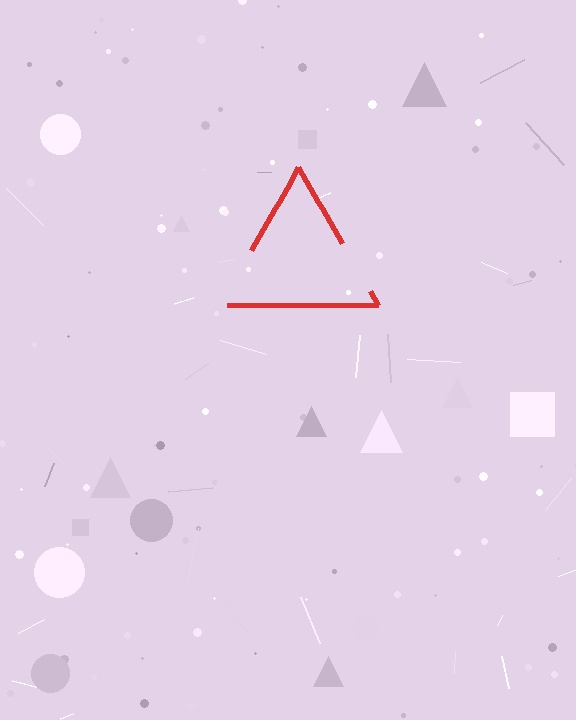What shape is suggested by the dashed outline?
The dashed outline suggests a triangle.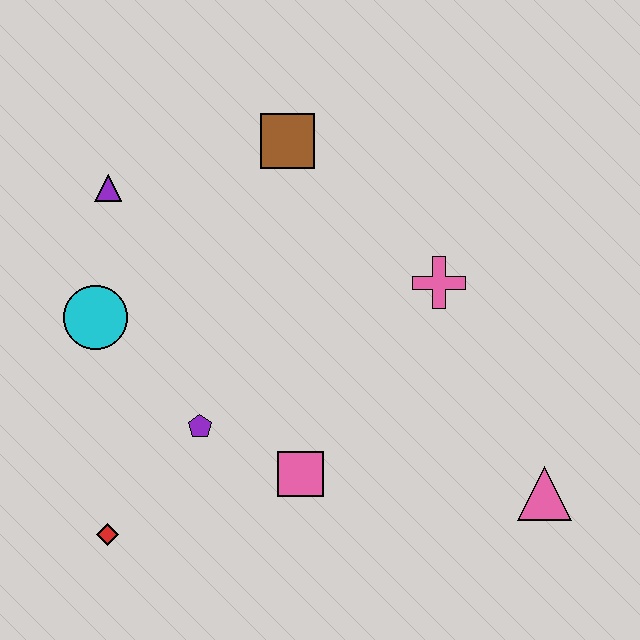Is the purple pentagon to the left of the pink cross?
Yes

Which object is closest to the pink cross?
The brown square is closest to the pink cross.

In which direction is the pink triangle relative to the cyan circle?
The pink triangle is to the right of the cyan circle.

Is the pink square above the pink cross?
No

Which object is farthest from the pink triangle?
The purple triangle is farthest from the pink triangle.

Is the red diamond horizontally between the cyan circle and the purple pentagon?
Yes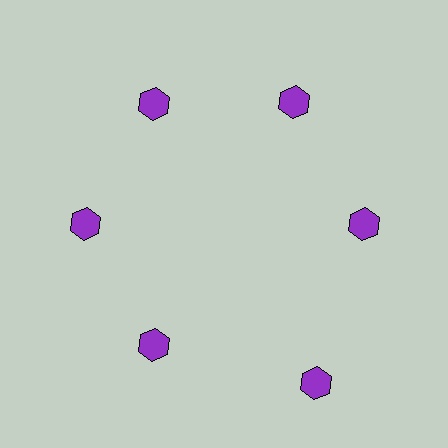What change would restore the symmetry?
The symmetry would be restored by moving it inward, back onto the ring so that all 6 hexagons sit at equal angles and equal distance from the center.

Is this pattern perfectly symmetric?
No. The 6 purple hexagons are arranged in a ring, but one element near the 5 o'clock position is pushed outward from the center, breaking the 6-fold rotational symmetry.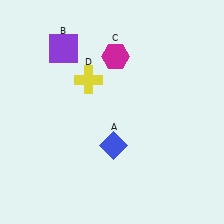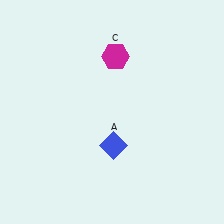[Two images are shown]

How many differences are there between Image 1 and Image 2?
There are 2 differences between the two images.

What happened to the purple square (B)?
The purple square (B) was removed in Image 2. It was in the top-left area of Image 1.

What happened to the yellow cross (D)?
The yellow cross (D) was removed in Image 2. It was in the top-left area of Image 1.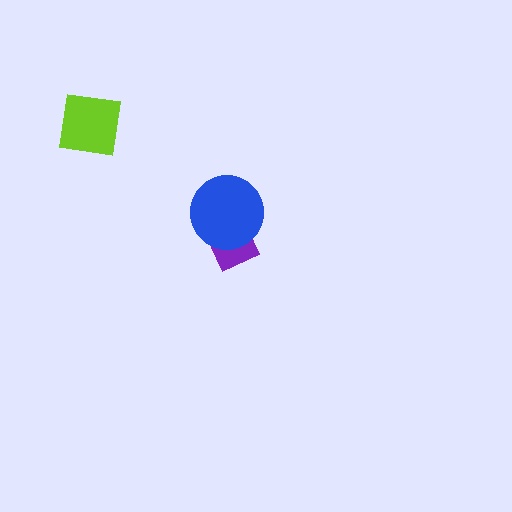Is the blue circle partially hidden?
No, no other shape covers it.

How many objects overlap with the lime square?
0 objects overlap with the lime square.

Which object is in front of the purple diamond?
The blue circle is in front of the purple diamond.